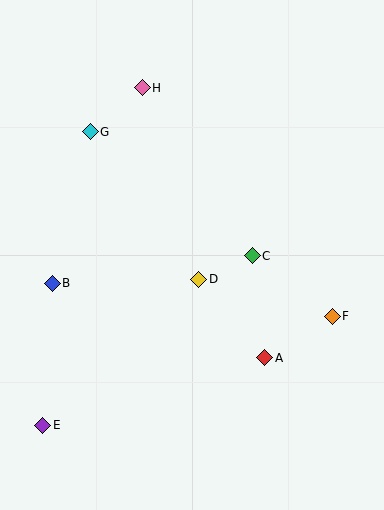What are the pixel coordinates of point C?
Point C is at (252, 256).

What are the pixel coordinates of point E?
Point E is at (43, 425).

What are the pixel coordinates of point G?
Point G is at (90, 132).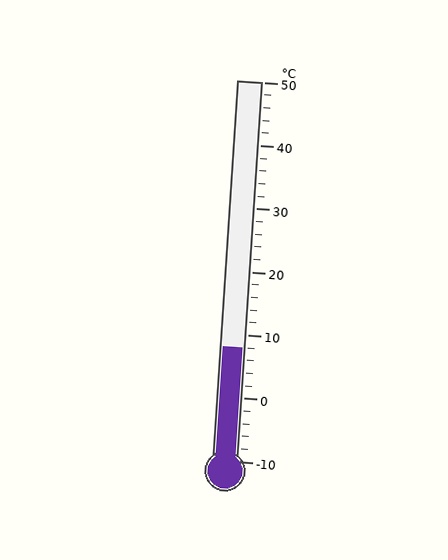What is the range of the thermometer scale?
The thermometer scale ranges from -10°C to 50°C.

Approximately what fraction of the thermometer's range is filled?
The thermometer is filled to approximately 30% of its range.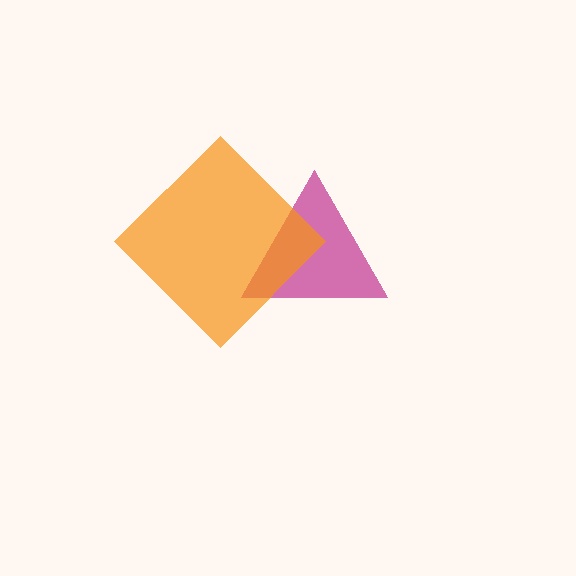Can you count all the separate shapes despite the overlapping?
Yes, there are 2 separate shapes.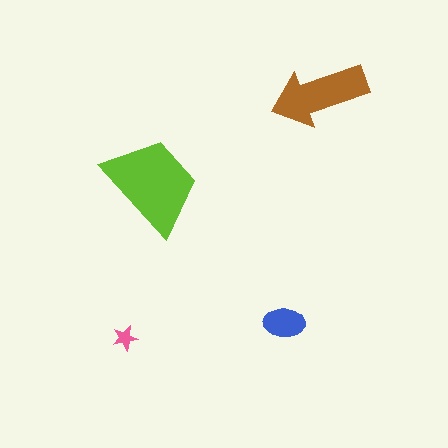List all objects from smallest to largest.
The pink star, the blue ellipse, the brown arrow, the lime trapezoid.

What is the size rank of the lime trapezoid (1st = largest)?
1st.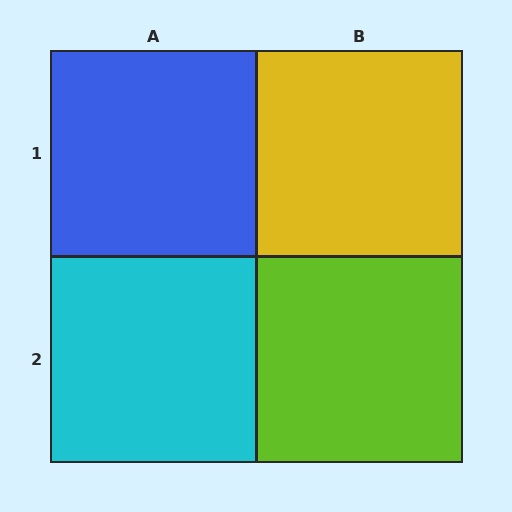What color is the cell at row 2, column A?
Cyan.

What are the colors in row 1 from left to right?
Blue, yellow.